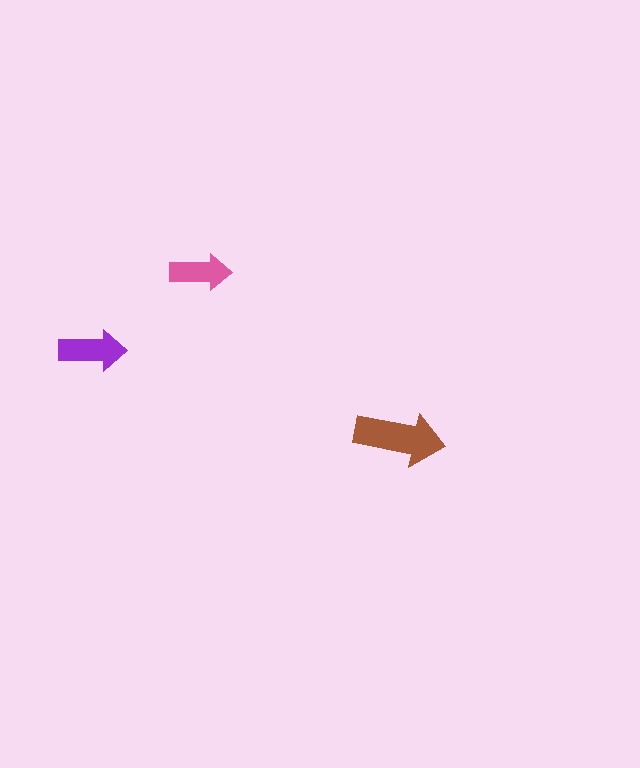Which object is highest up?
The pink arrow is topmost.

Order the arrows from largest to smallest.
the brown one, the purple one, the pink one.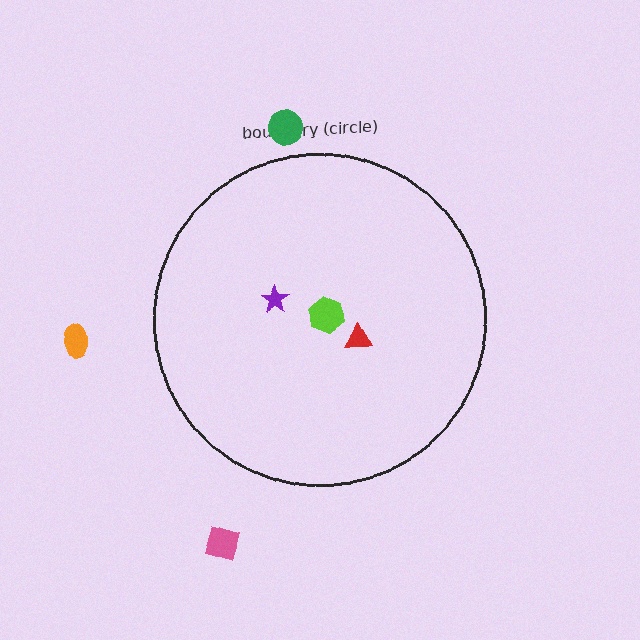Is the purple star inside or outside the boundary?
Inside.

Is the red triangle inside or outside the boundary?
Inside.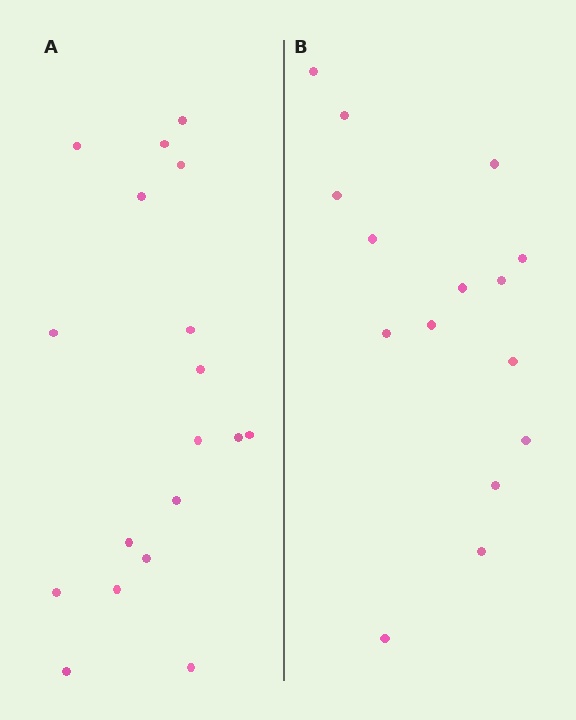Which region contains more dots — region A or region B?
Region A (the left region) has more dots.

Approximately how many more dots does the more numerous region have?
Region A has just a few more — roughly 2 or 3 more dots than region B.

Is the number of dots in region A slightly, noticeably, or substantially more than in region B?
Region A has only slightly more — the two regions are fairly close. The ratio is roughly 1.2 to 1.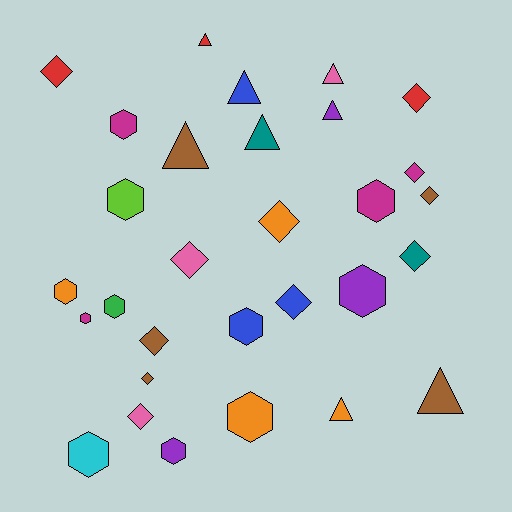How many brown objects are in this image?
There are 5 brown objects.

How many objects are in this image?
There are 30 objects.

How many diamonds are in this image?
There are 11 diamonds.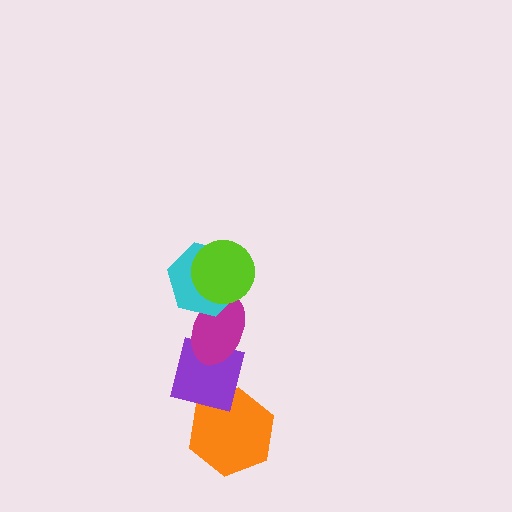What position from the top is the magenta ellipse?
The magenta ellipse is 3rd from the top.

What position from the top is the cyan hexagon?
The cyan hexagon is 2nd from the top.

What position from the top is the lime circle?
The lime circle is 1st from the top.